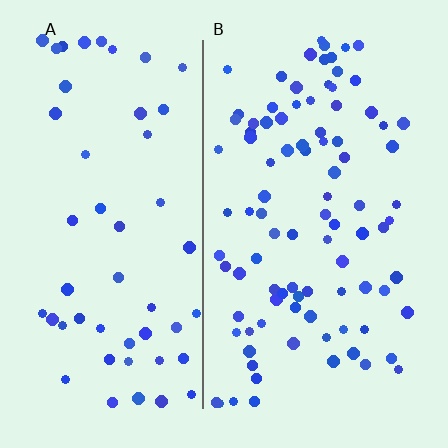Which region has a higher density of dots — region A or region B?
B (the right).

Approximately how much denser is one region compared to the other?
Approximately 1.8× — region B over region A.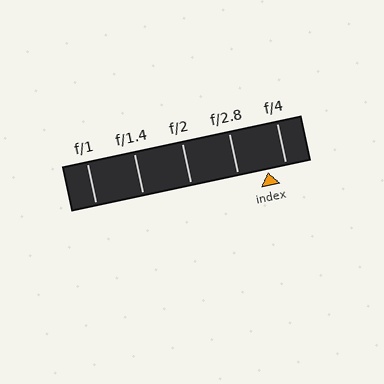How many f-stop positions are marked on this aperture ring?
There are 5 f-stop positions marked.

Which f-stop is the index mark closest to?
The index mark is closest to f/4.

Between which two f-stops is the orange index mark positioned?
The index mark is between f/2.8 and f/4.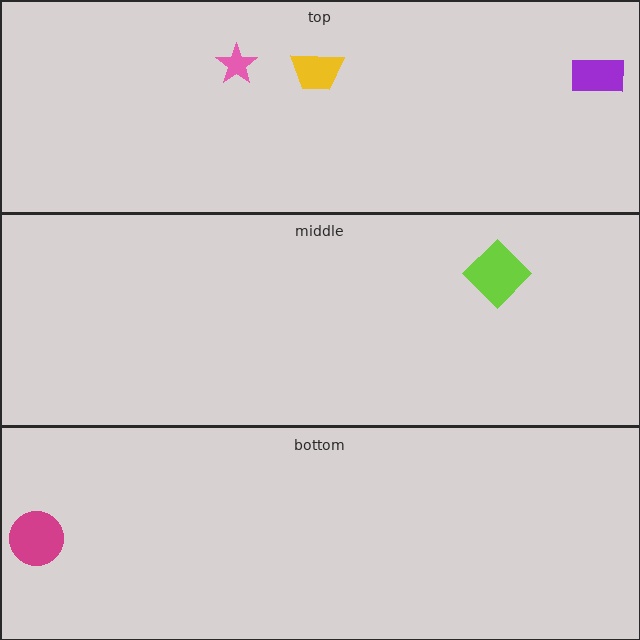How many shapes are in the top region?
3.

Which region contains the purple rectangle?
The top region.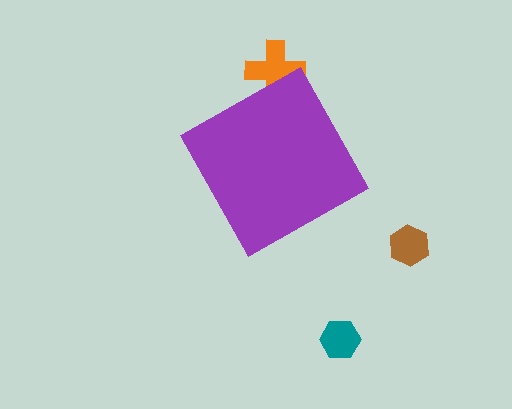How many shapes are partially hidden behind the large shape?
1 shape is partially hidden.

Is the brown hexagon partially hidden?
No, the brown hexagon is fully visible.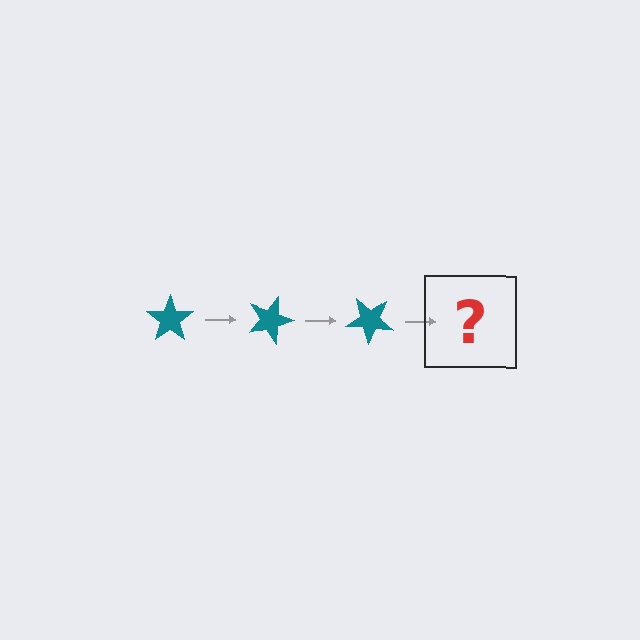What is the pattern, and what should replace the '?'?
The pattern is that the star rotates 20 degrees each step. The '?' should be a teal star rotated 60 degrees.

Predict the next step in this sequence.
The next step is a teal star rotated 60 degrees.